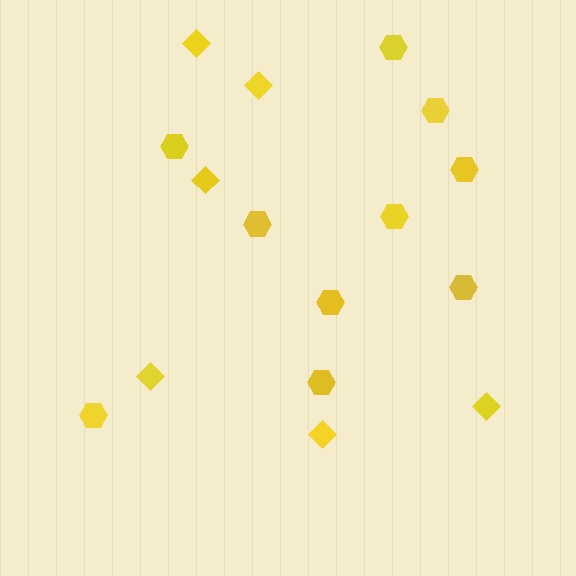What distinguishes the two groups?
There are 2 groups: one group of diamonds (6) and one group of hexagons (10).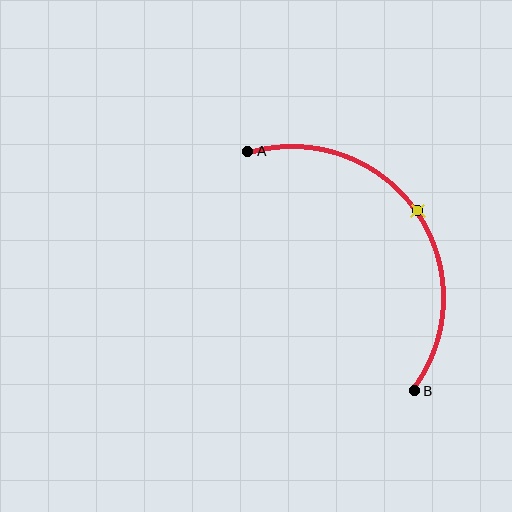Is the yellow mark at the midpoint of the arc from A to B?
Yes. The yellow mark lies on the arc at equal arc-length from both A and B — it is the arc midpoint.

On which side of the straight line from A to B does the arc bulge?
The arc bulges above and to the right of the straight line connecting A and B.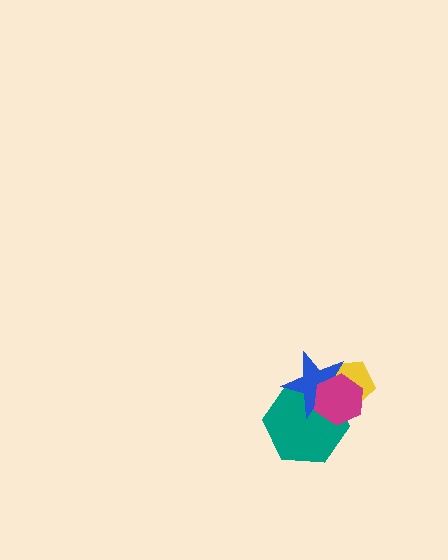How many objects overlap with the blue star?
3 objects overlap with the blue star.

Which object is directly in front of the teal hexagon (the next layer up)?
The yellow pentagon is directly in front of the teal hexagon.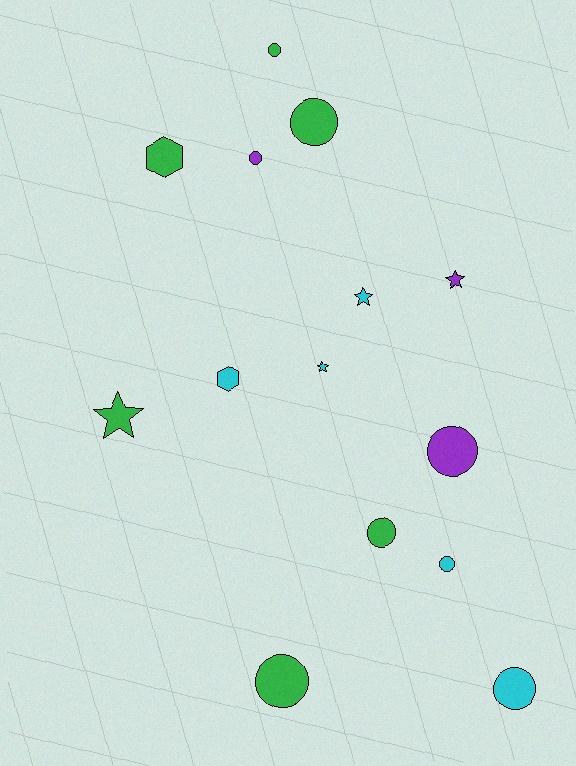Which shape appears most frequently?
Circle, with 8 objects.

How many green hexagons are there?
There is 1 green hexagon.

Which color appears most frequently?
Green, with 6 objects.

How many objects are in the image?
There are 14 objects.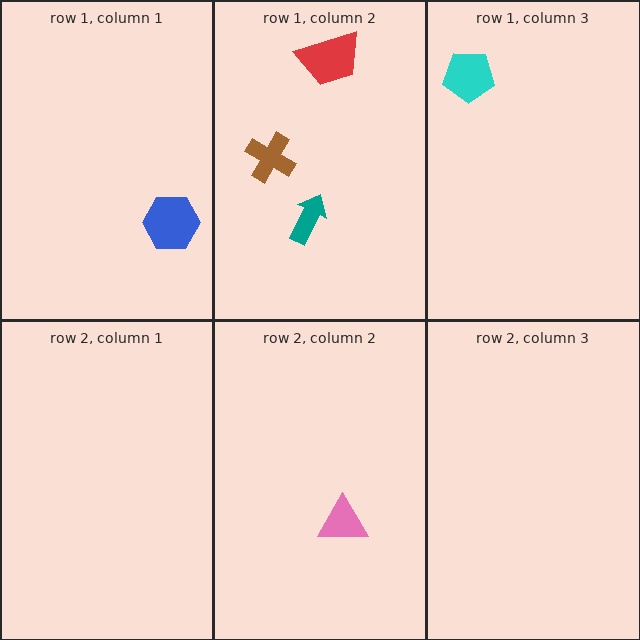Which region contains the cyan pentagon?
The row 1, column 3 region.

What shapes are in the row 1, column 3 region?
The cyan pentagon.